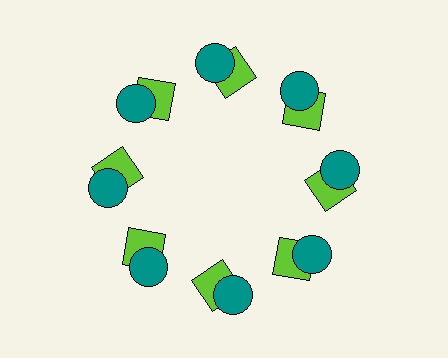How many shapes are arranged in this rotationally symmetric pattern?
There are 16 shapes, arranged in 8 groups of 2.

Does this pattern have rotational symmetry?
Yes, this pattern has 8-fold rotational symmetry. It looks the same after rotating 45 degrees around the center.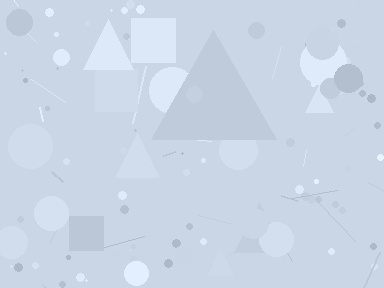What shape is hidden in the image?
A triangle is hidden in the image.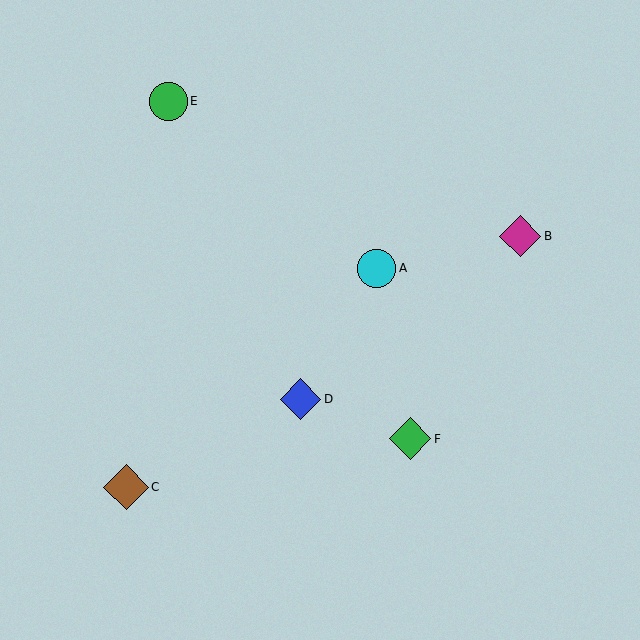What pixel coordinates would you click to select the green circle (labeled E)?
Click at (168, 101) to select the green circle E.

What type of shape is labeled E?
Shape E is a green circle.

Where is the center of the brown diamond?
The center of the brown diamond is at (126, 487).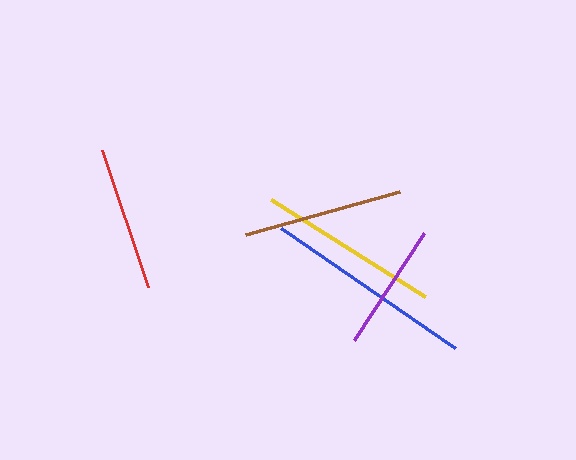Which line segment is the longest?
The blue line is the longest at approximately 212 pixels.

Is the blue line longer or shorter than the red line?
The blue line is longer than the red line.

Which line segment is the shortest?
The purple line is the shortest at approximately 128 pixels.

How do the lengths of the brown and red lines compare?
The brown and red lines are approximately the same length.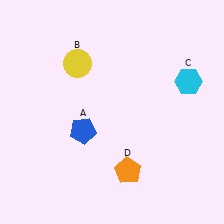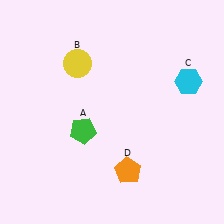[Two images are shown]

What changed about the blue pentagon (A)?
In Image 1, A is blue. In Image 2, it changed to green.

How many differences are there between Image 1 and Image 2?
There is 1 difference between the two images.